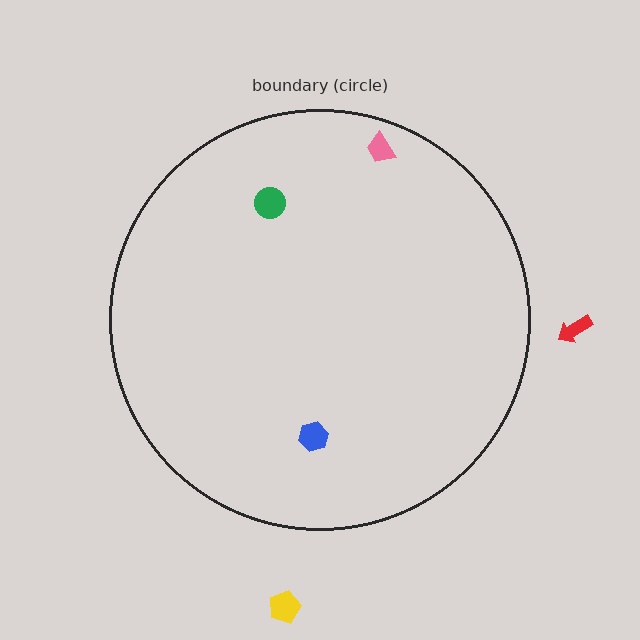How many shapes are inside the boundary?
3 inside, 2 outside.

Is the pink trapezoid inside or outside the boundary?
Inside.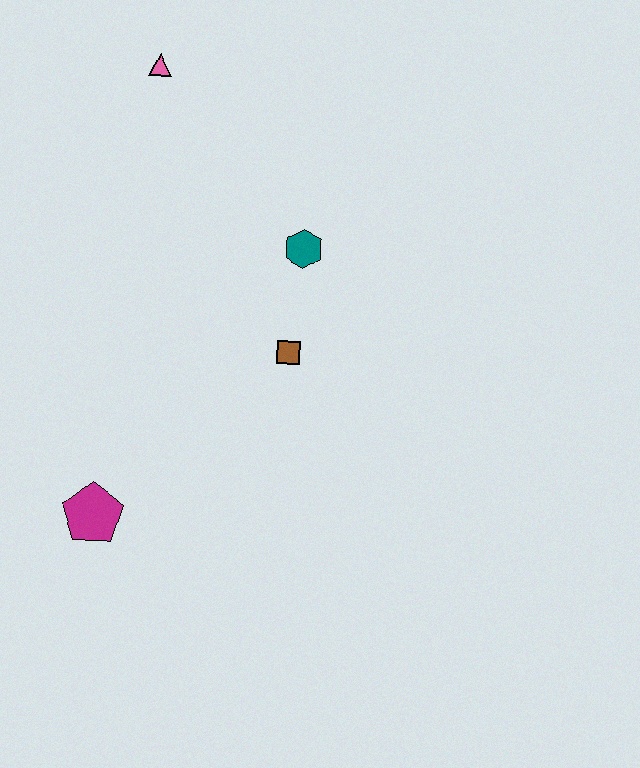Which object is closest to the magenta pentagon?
The brown square is closest to the magenta pentagon.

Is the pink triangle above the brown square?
Yes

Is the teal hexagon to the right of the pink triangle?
Yes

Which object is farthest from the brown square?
The pink triangle is farthest from the brown square.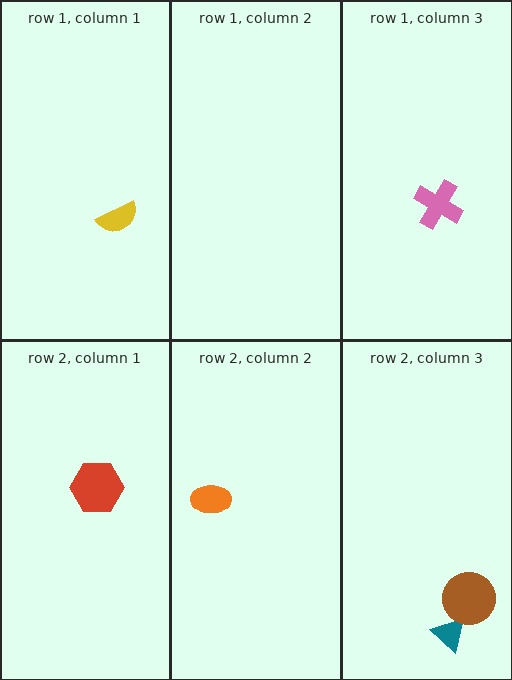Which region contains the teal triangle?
The row 2, column 3 region.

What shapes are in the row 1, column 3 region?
The pink cross.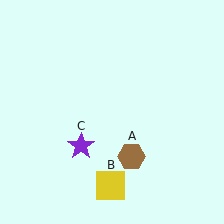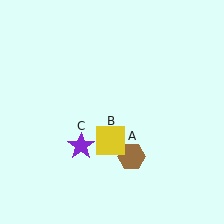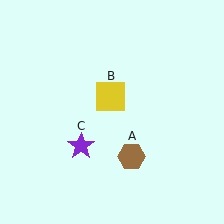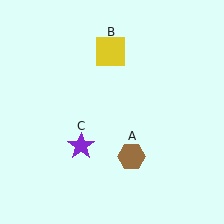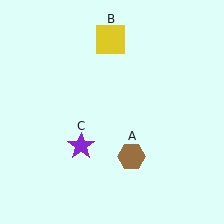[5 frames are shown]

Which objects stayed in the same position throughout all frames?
Brown hexagon (object A) and purple star (object C) remained stationary.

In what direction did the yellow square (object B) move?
The yellow square (object B) moved up.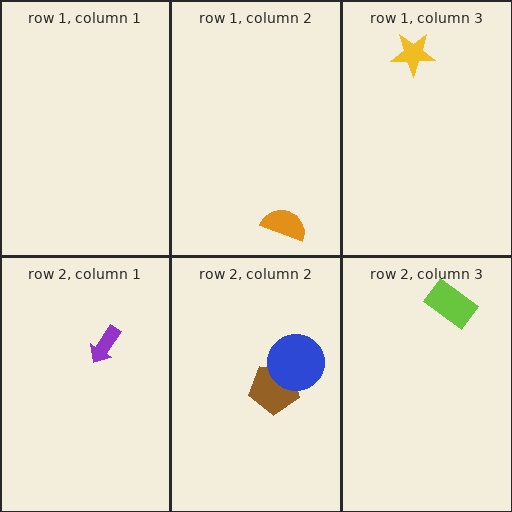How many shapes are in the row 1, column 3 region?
1.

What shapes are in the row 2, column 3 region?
The lime rectangle.